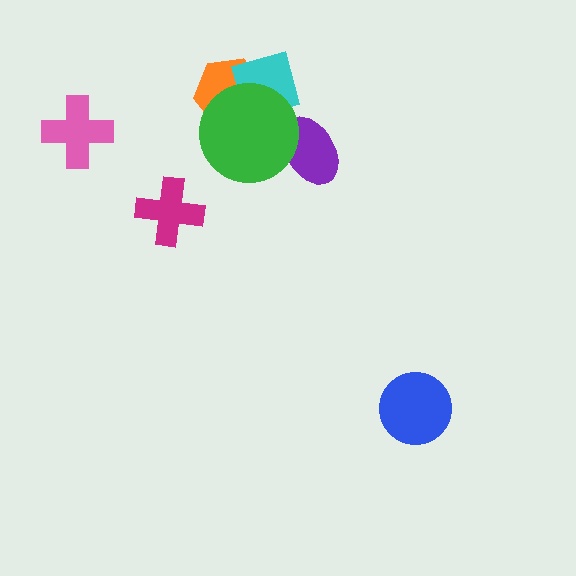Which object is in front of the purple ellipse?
The green circle is in front of the purple ellipse.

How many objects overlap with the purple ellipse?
1 object overlaps with the purple ellipse.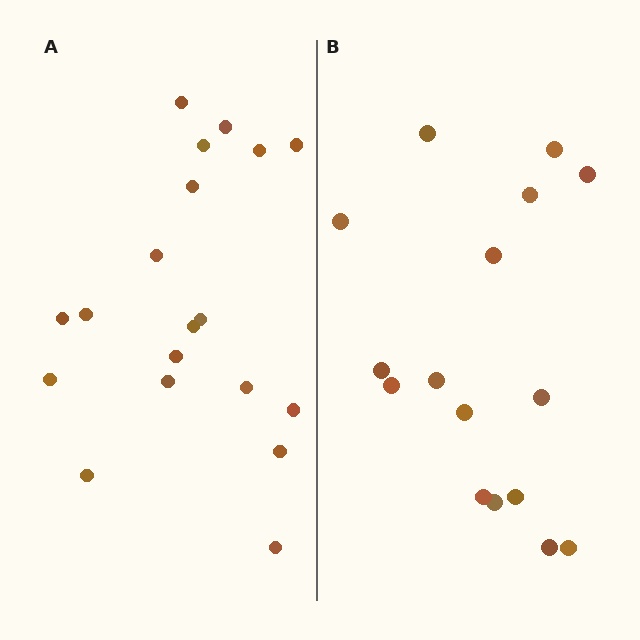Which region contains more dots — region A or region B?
Region A (the left region) has more dots.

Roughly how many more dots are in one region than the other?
Region A has just a few more — roughly 2 or 3 more dots than region B.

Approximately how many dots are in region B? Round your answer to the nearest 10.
About 20 dots. (The exact count is 16, which rounds to 20.)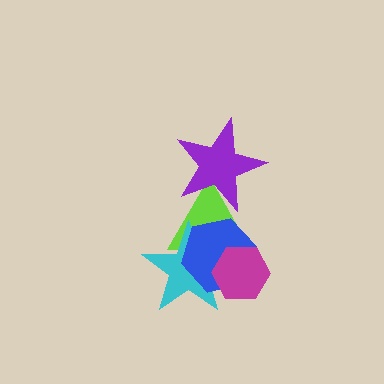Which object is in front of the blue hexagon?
The magenta hexagon is in front of the blue hexagon.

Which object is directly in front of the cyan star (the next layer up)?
The blue hexagon is directly in front of the cyan star.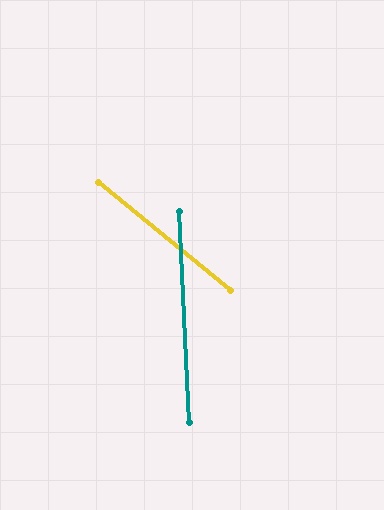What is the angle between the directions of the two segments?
Approximately 48 degrees.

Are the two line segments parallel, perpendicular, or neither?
Neither parallel nor perpendicular — they differ by about 48°.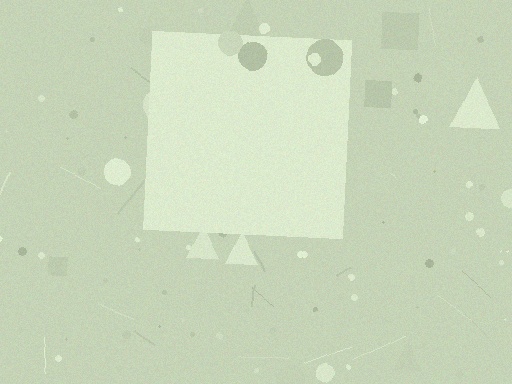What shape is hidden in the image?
A square is hidden in the image.